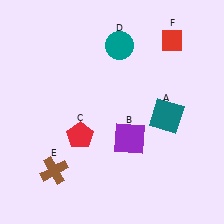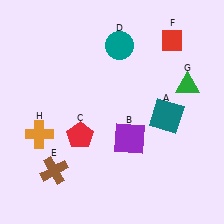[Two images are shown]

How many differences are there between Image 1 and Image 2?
There are 2 differences between the two images.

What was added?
A green triangle (G), an orange cross (H) were added in Image 2.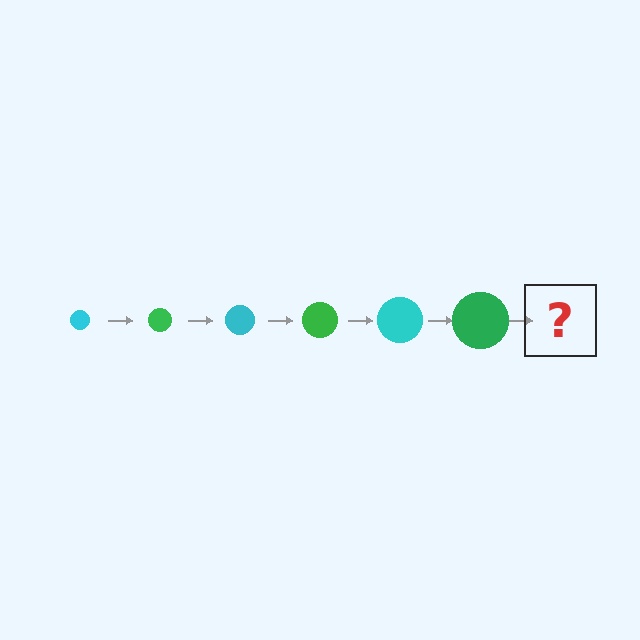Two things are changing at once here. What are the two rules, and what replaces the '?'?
The two rules are that the circle grows larger each step and the color cycles through cyan and green. The '?' should be a cyan circle, larger than the previous one.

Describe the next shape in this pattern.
It should be a cyan circle, larger than the previous one.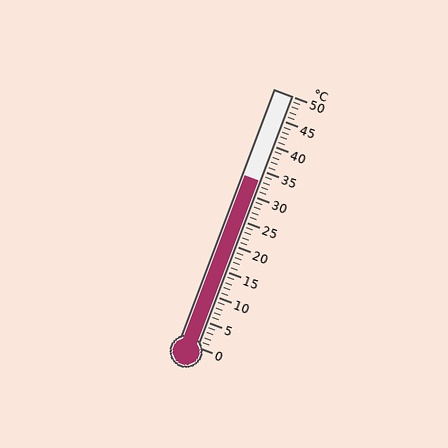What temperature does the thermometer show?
The thermometer shows approximately 33°C.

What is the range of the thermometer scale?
The thermometer scale ranges from 0°C to 50°C.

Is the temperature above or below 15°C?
The temperature is above 15°C.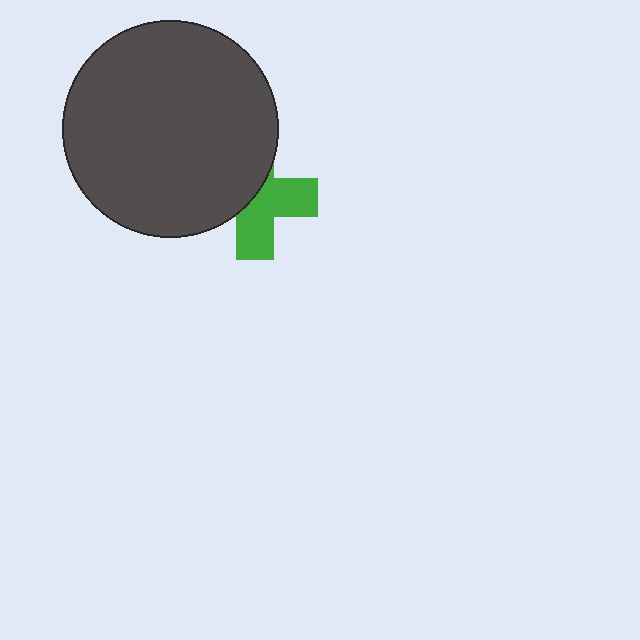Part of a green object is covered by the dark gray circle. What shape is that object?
It is a cross.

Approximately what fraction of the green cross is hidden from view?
Roughly 49% of the green cross is hidden behind the dark gray circle.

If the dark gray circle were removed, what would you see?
You would see the complete green cross.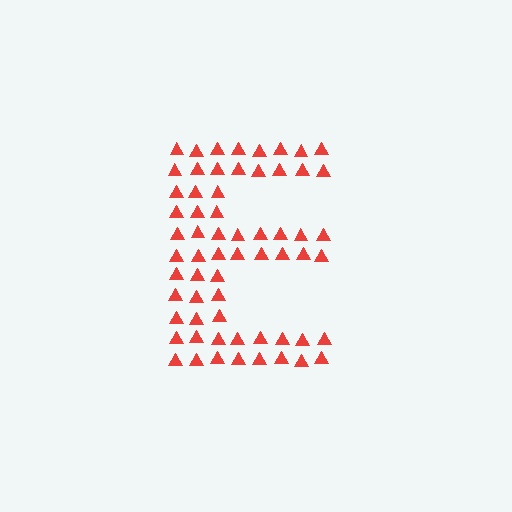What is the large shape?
The large shape is the letter E.